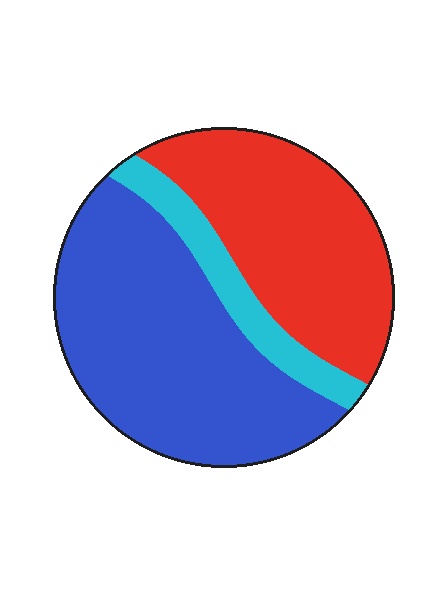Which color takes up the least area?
Cyan, at roughly 10%.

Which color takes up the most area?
Blue, at roughly 50%.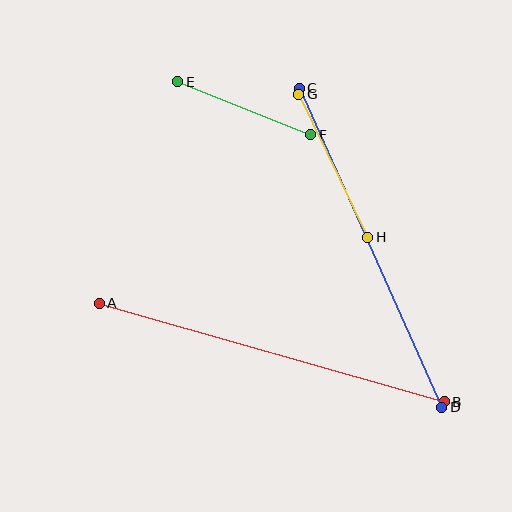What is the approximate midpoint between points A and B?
The midpoint is at approximately (272, 353) pixels.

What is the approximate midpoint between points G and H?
The midpoint is at approximately (333, 166) pixels.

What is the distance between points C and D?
The distance is approximately 349 pixels.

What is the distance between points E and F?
The distance is approximately 143 pixels.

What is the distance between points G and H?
The distance is approximately 159 pixels.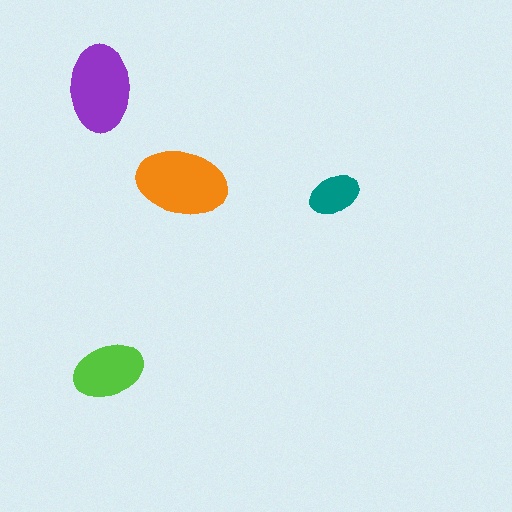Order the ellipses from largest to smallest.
the orange one, the purple one, the lime one, the teal one.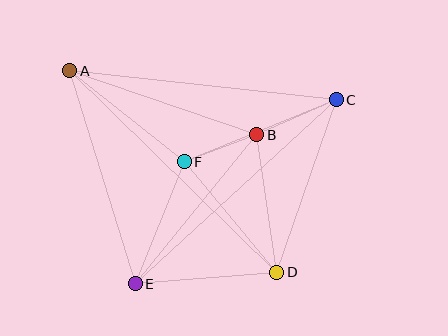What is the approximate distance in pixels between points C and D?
The distance between C and D is approximately 183 pixels.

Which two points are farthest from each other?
Points A and D are farthest from each other.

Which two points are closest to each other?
Points B and F are closest to each other.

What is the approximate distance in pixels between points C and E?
The distance between C and E is approximately 272 pixels.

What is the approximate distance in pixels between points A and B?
The distance between A and B is approximately 198 pixels.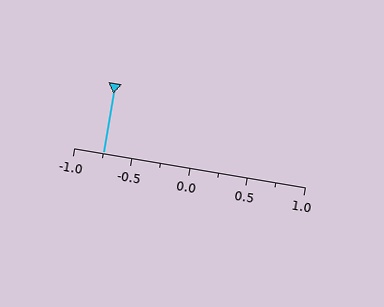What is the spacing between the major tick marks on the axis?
The major ticks are spaced 0.5 apart.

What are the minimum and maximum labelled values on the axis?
The axis runs from -1.0 to 1.0.